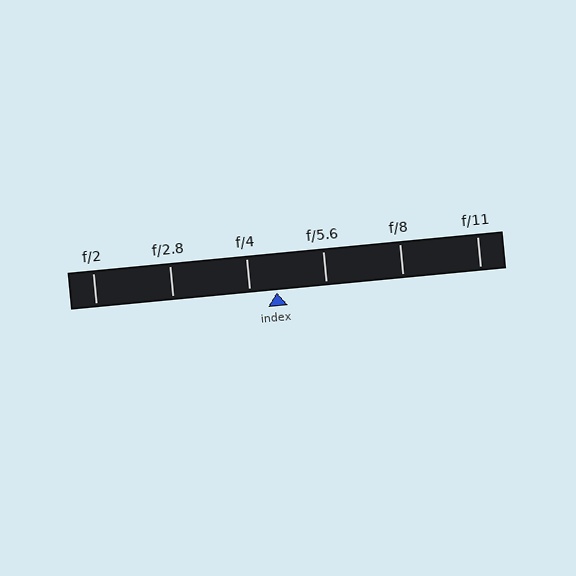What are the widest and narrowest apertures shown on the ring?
The widest aperture shown is f/2 and the narrowest is f/11.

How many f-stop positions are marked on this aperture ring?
There are 6 f-stop positions marked.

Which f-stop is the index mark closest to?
The index mark is closest to f/4.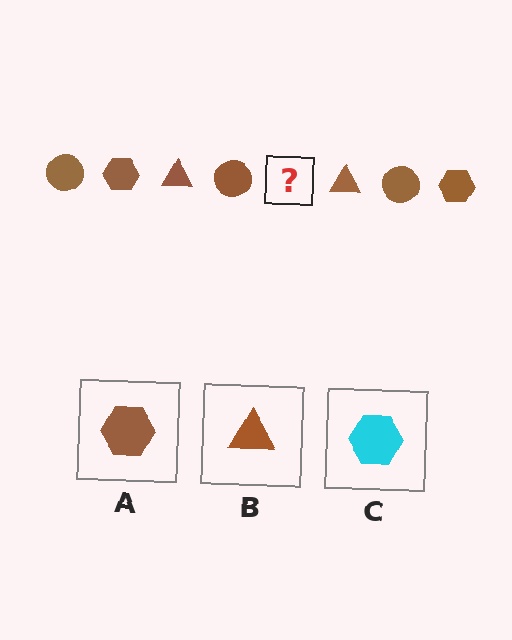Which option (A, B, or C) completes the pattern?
A.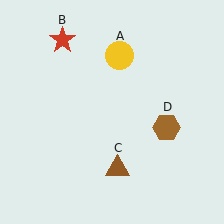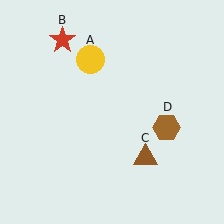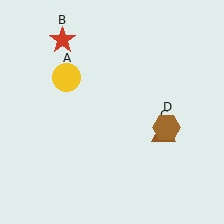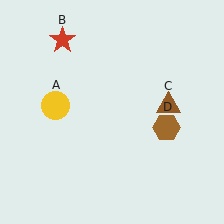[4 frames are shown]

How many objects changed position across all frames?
2 objects changed position: yellow circle (object A), brown triangle (object C).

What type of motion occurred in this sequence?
The yellow circle (object A), brown triangle (object C) rotated counterclockwise around the center of the scene.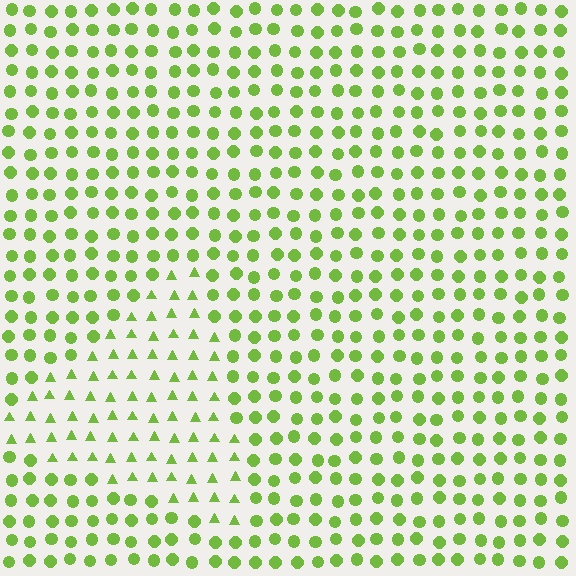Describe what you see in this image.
The image is filled with small lime elements arranged in a uniform grid. A triangle-shaped region contains triangles, while the surrounding area contains circles. The boundary is defined purely by the change in element shape.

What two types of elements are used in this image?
The image uses triangles inside the triangle region and circles outside it.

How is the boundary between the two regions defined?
The boundary is defined by a change in element shape: triangles inside vs. circles outside. All elements share the same color and spacing.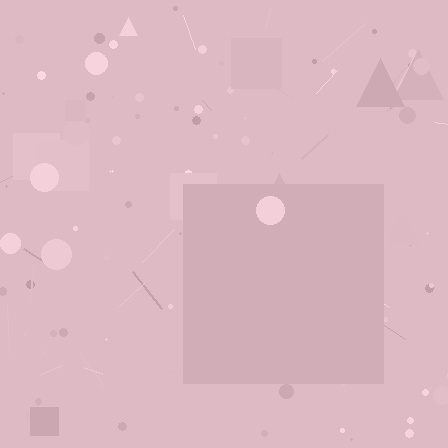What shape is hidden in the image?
A square is hidden in the image.